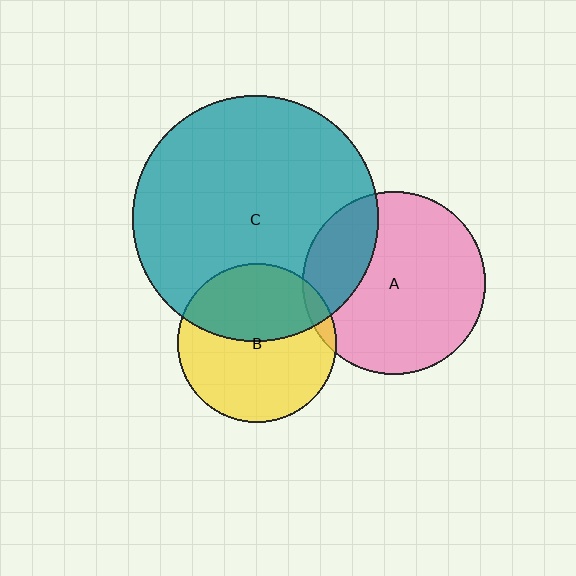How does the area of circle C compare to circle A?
Approximately 1.8 times.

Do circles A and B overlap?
Yes.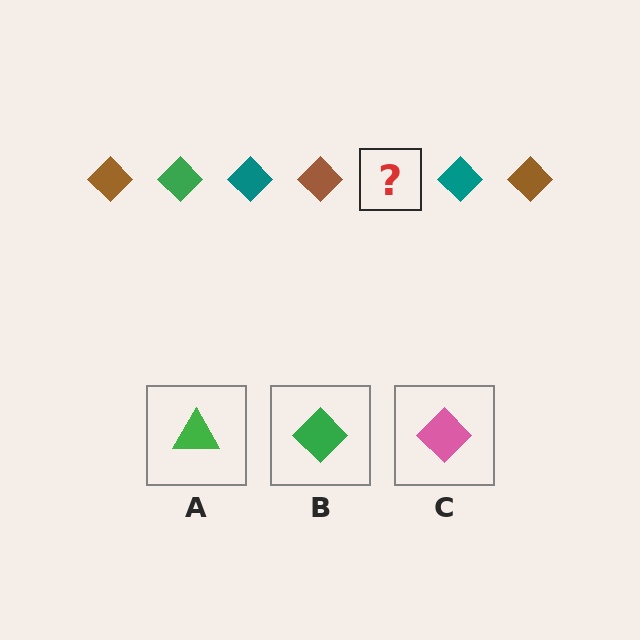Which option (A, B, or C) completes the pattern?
B.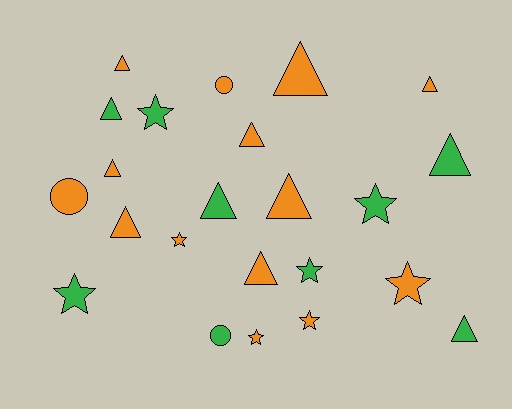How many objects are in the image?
There are 23 objects.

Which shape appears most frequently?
Triangle, with 12 objects.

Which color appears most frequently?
Orange, with 14 objects.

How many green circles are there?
There is 1 green circle.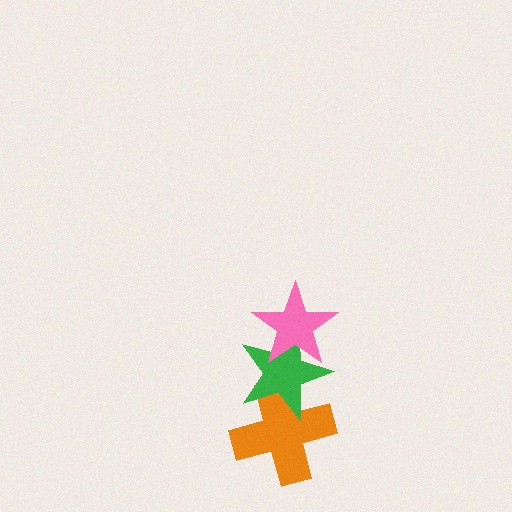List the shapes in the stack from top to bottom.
From top to bottom: the pink star, the green star, the orange cross.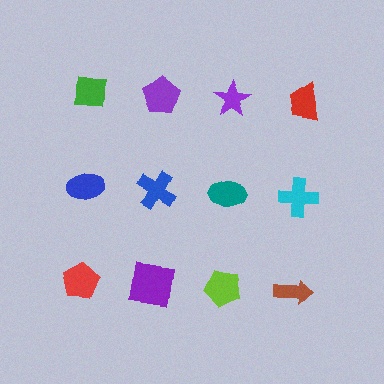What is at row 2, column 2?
A blue cross.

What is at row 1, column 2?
A purple pentagon.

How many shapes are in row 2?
4 shapes.